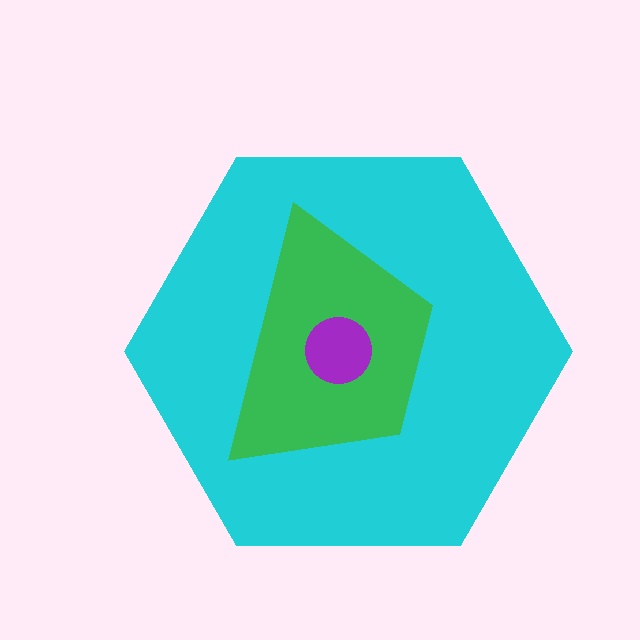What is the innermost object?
The purple circle.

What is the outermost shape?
The cyan hexagon.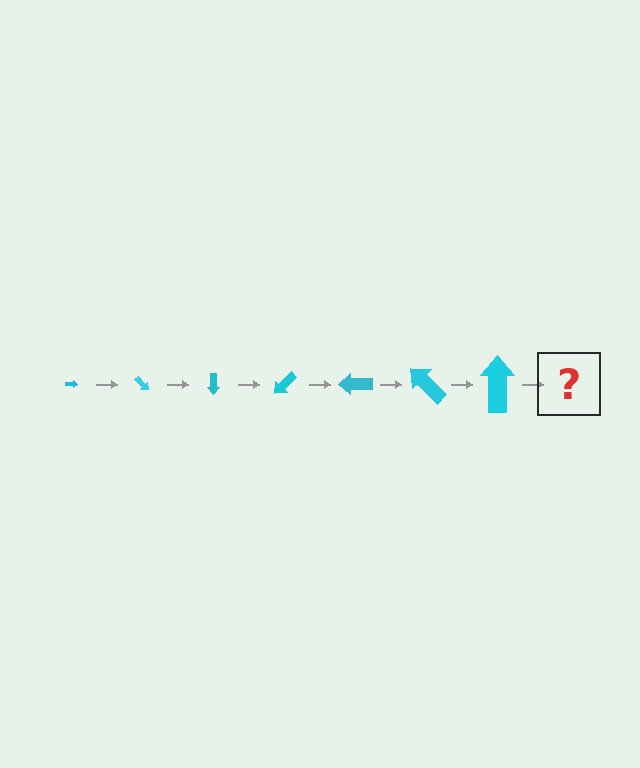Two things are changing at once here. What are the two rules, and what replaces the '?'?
The two rules are that the arrow grows larger each step and it rotates 45 degrees each step. The '?' should be an arrow, larger than the previous one and rotated 315 degrees from the start.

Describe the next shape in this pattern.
It should be an arrow, larger than the previous one and rotated 315 degrees from the start.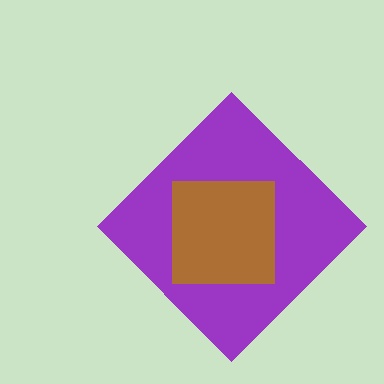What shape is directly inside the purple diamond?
The brown square.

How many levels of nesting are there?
2.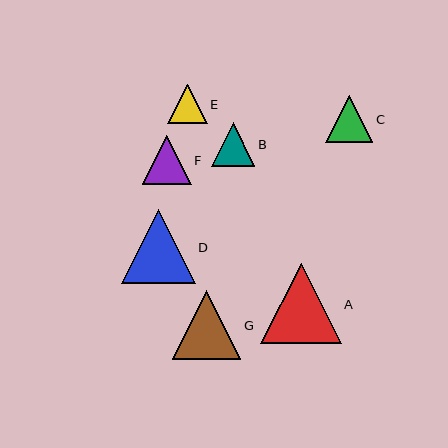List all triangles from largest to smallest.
From largest to smallest: A, D, G, F, C, B, E.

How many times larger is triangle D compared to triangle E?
Triangle D is approximately 1.9 times the size of triangle E.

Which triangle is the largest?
Triangle A is the largest with a size of approximately 81 pixels.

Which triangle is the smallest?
Triangle E is the smallest with a size of approximately 39 pixels.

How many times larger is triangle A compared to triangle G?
Triangle A is approximately 1.2 times the size of triangle G.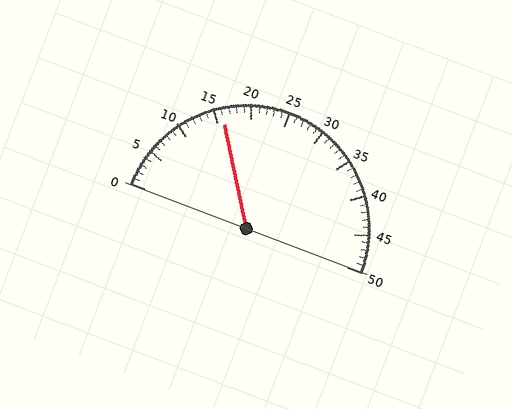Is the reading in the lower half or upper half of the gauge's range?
The reading is in the lower half of the range (0 to 50).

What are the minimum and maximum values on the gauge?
The gauge ranges from 0 to 50.